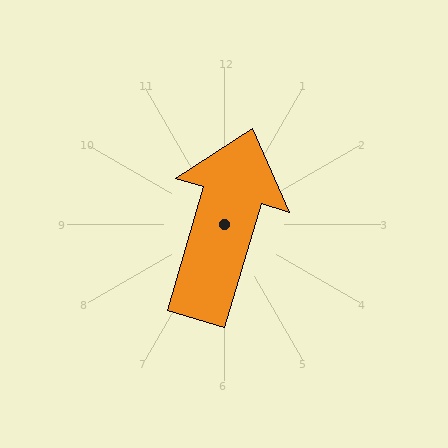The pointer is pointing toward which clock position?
Roughly 1 o'clock.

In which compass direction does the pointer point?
North.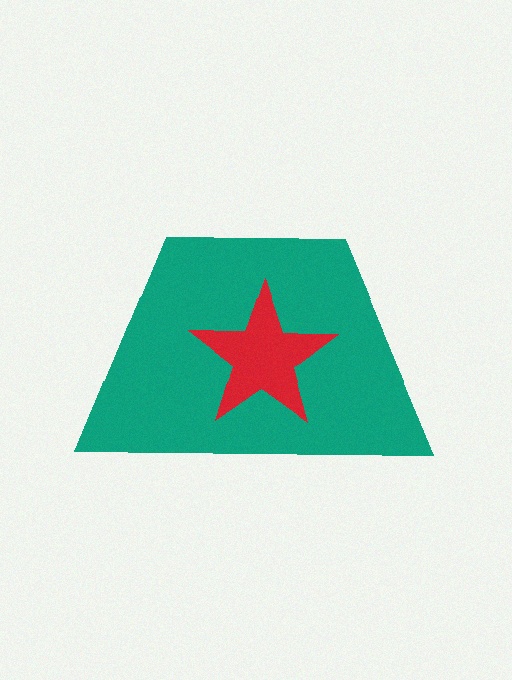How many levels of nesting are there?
2.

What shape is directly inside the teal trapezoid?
The red star.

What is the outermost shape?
The teal trapezoid.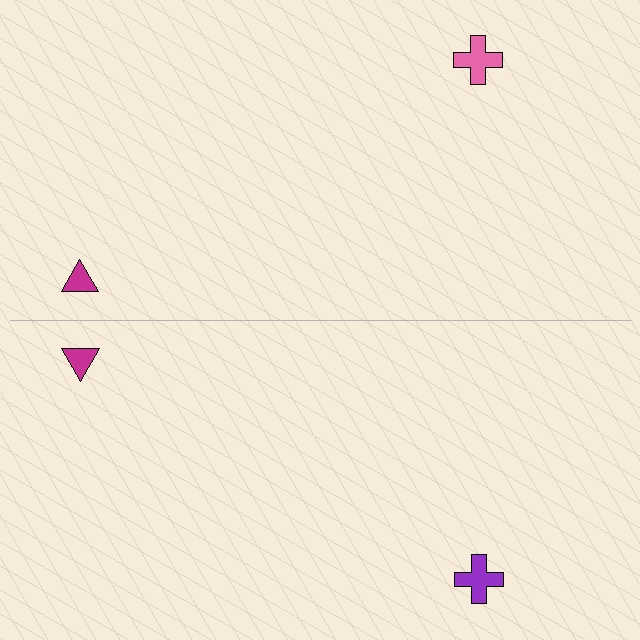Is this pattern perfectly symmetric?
No, the pattern is not perfectly symmetric. The purple cross on the bottom side breaks the symmetry — its mirror counterpart is pink.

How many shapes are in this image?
There are 4 shapes in this image.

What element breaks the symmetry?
The purple cross on the bottom side breaks the symmetry — its mirror counterpart is pink.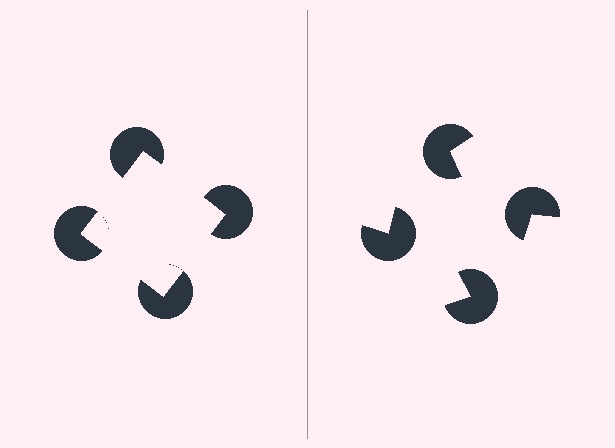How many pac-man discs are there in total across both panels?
8 — 4 on each side.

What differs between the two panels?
The pac-man discs are positioned identically on both sides; only the wedge orientations differ. On the left they align to a square; on the right they are misaligned.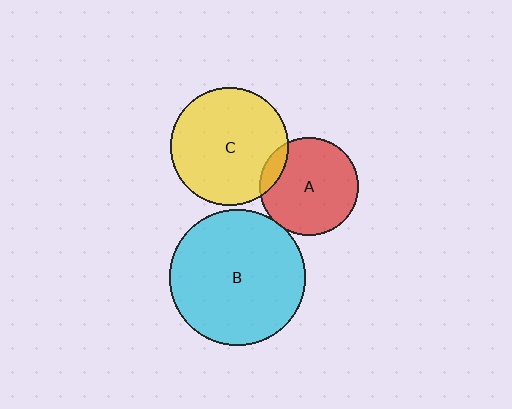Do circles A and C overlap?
Yes.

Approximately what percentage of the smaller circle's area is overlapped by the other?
Approximately 10%.